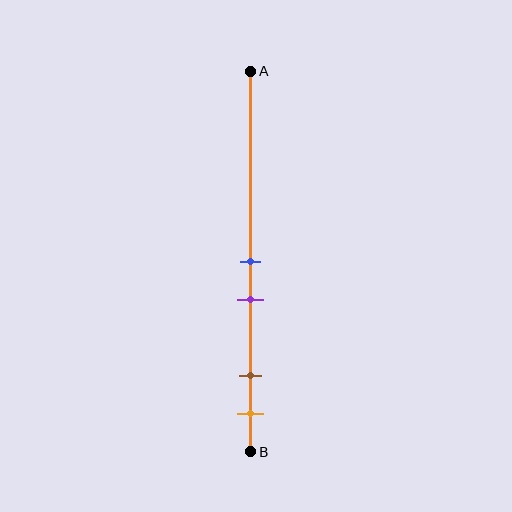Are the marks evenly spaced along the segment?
No, the marks are not evenly spaced.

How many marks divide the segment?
There are 4 marks dividing the segment.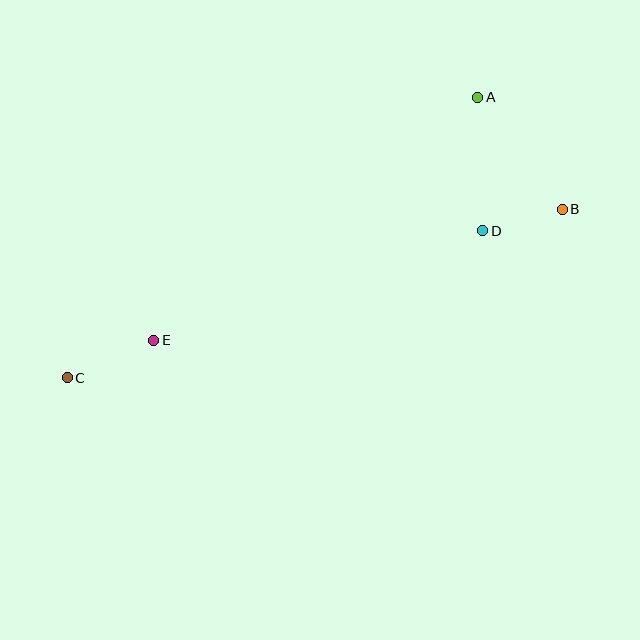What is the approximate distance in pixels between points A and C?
The distance between A and C is approximately 497 pixels.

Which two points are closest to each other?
Points B and D are closest to each other.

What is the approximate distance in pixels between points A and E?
The distance between A and E is approximately 405 pixels.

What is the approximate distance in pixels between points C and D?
The distance between C and D is approximately 441 pixels.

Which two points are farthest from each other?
Points B and C are farthest from each other.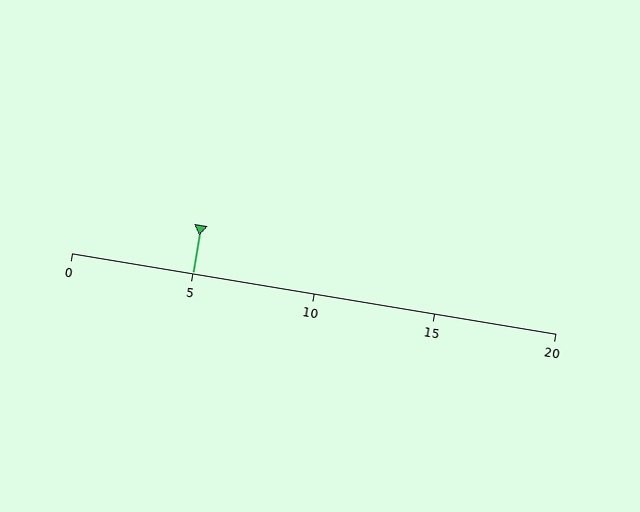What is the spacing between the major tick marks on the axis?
The major ticks are spaced 5 apart.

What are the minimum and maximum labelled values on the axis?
The axis runs from 0 to 20.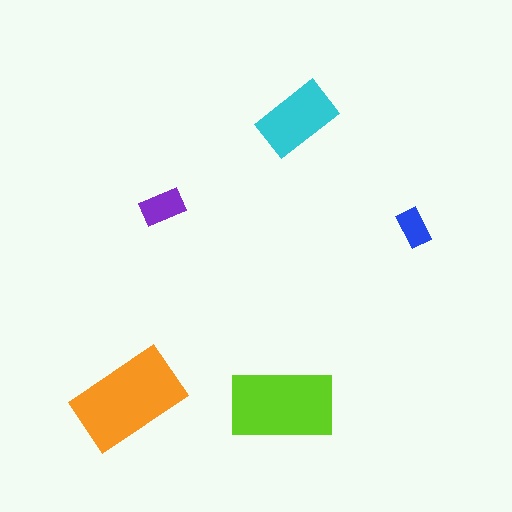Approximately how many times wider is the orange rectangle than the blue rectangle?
About 3 times wider.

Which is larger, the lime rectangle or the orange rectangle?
The orange one.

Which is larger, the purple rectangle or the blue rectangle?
The purple one.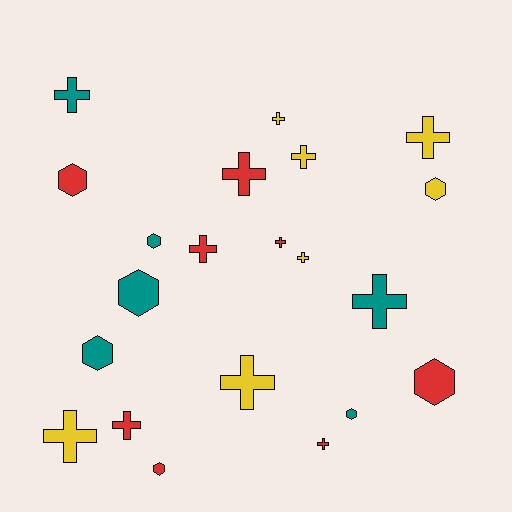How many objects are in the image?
There are 21 objects.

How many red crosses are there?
There are 5 red crosses.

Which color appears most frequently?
Red, with 8 objects.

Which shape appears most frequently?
Cross, with 13 objects.